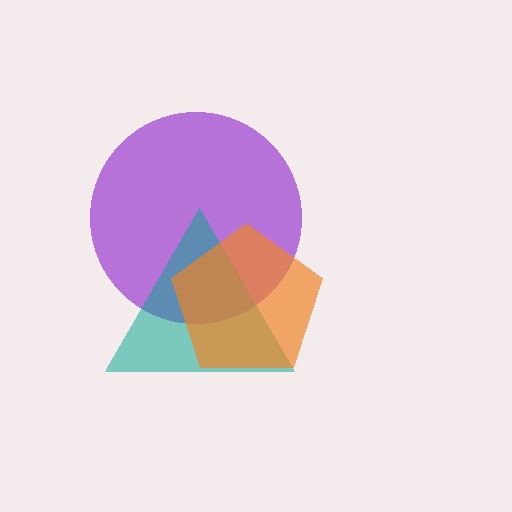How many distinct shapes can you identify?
There are 3 distinct shapes: a purple circle, a teal triangle, an orange pentagon.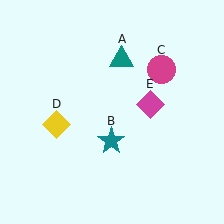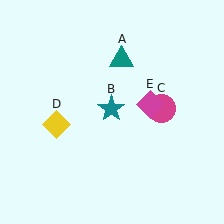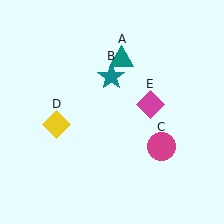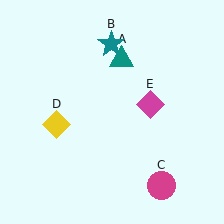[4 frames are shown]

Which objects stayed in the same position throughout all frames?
Teal triangle (object A) and yellow diamond (object D) and magenta diamond (object E) remained stationary.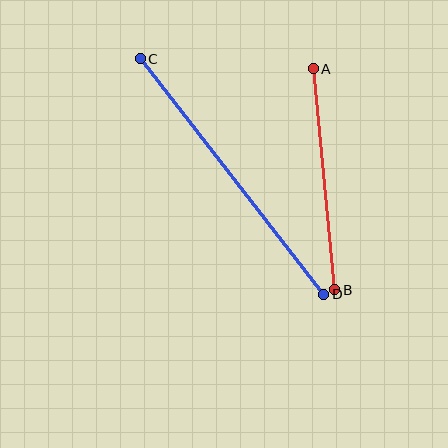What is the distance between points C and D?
The distance is approximately 298 pixels.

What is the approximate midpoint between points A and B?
The midpoint is at approximately (324, 179) pixels.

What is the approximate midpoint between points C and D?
The midpoint is at approximately (232, 176) pixels.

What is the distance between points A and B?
The distance is approximately 222 pixels.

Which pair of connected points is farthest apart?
Points C and D are farthest apart.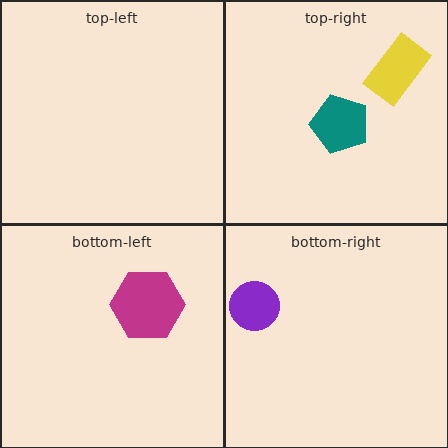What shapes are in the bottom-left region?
The magenta hexagon.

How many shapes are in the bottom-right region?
1.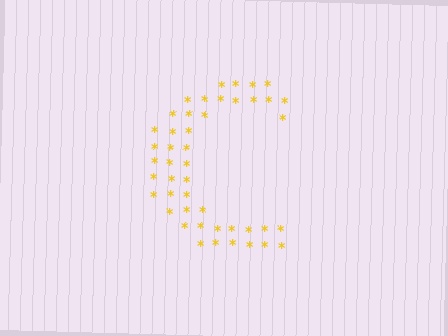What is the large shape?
The large shape is the letter C.